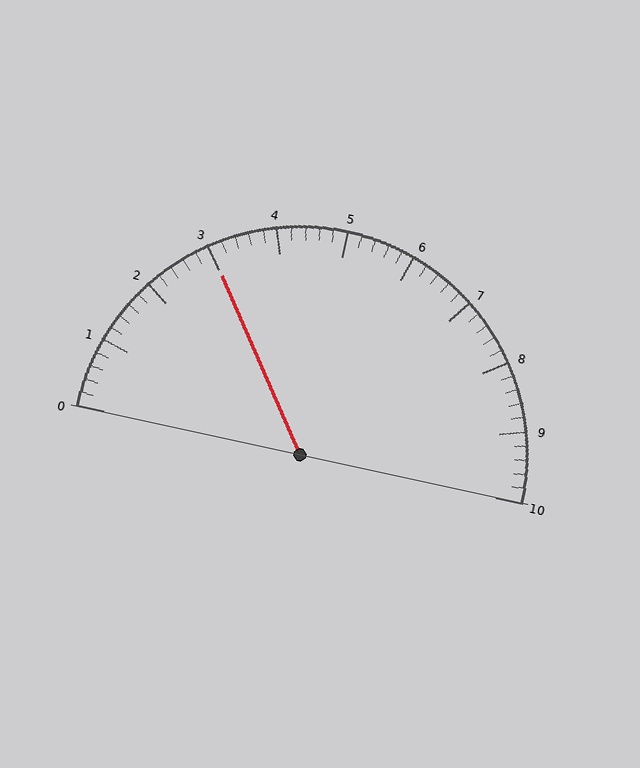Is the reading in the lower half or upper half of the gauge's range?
The reading is in the lower half of the range (0 to 10).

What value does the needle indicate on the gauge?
The needle indicates approximately 3.0.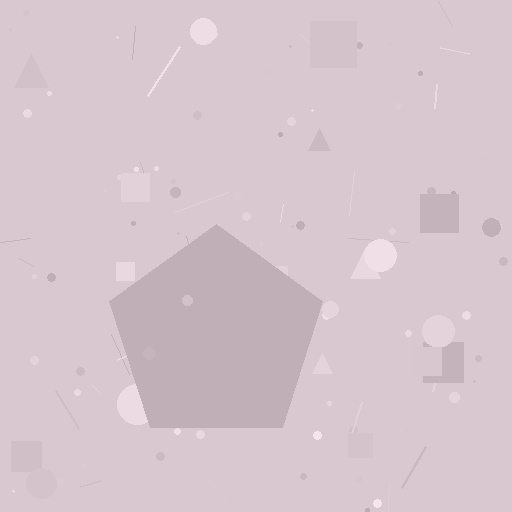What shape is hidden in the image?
A pentagon is hidden in the image.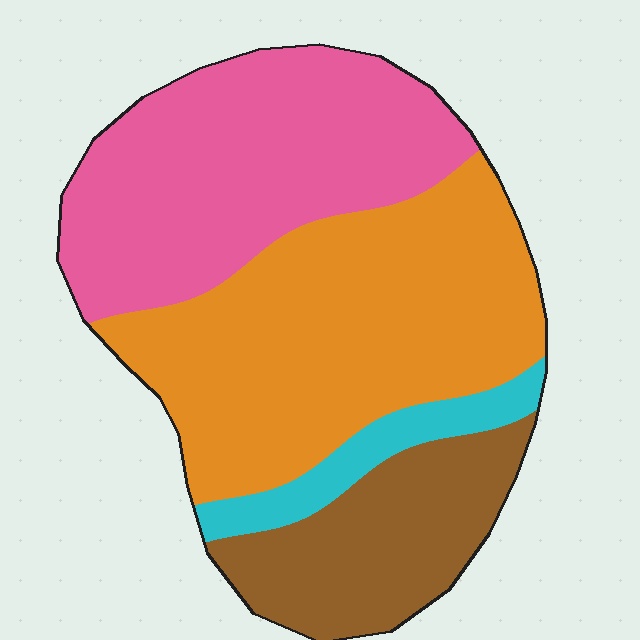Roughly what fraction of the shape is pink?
Pink takes up about one third (1/3) of the shape.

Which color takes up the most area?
Orange, at roughly 40%.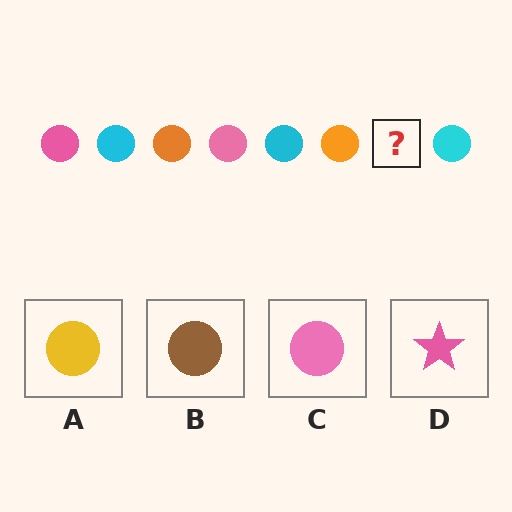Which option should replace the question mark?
Option C.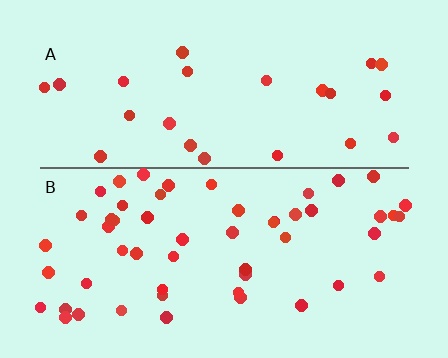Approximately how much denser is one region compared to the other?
Approximately 2.2× — region B over region A.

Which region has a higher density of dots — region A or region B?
B (the bottom).